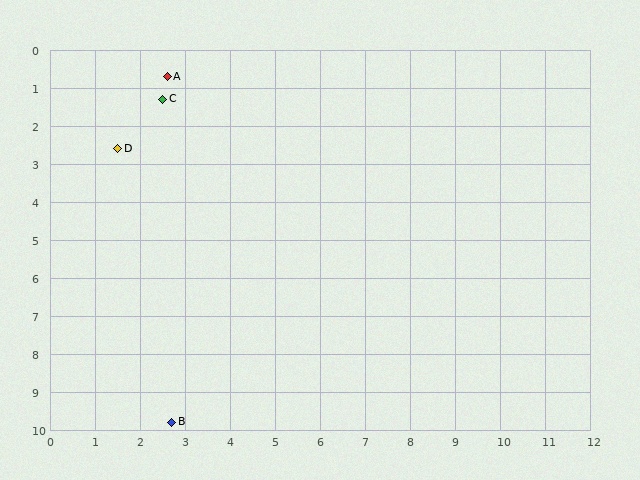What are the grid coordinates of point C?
Point C is at approximately (2.5, 1.3).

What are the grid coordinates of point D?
Point D is at approximately (1.5, 2.6).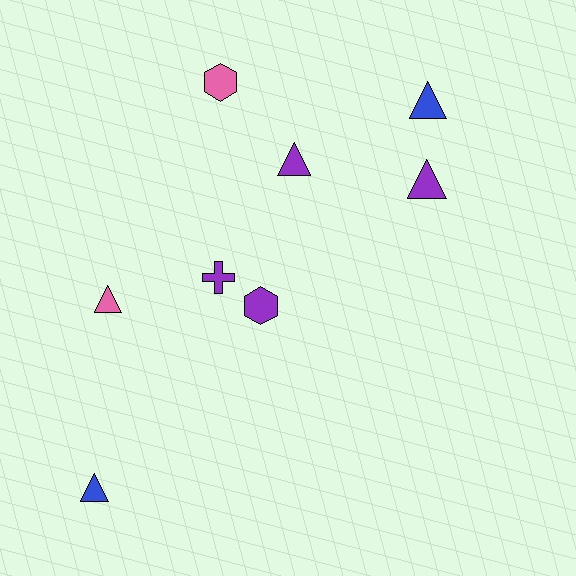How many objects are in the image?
There are 8 objects.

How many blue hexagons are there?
There are no blue hexagons.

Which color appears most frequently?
Purple, with 4 objects.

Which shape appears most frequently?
Triangle, with 5 objects.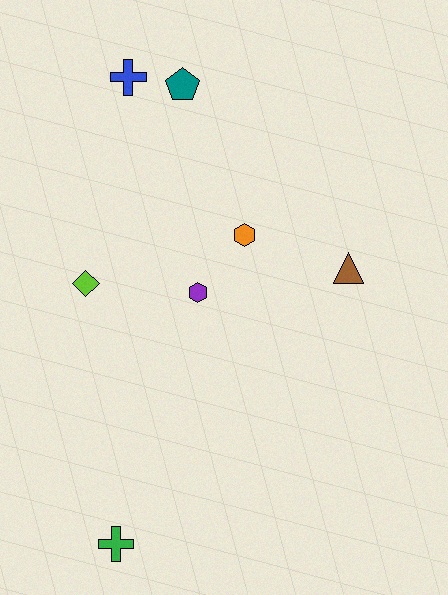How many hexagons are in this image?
There are 2 hexagons.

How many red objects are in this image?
There are no red objects.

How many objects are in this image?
There are 7 objects.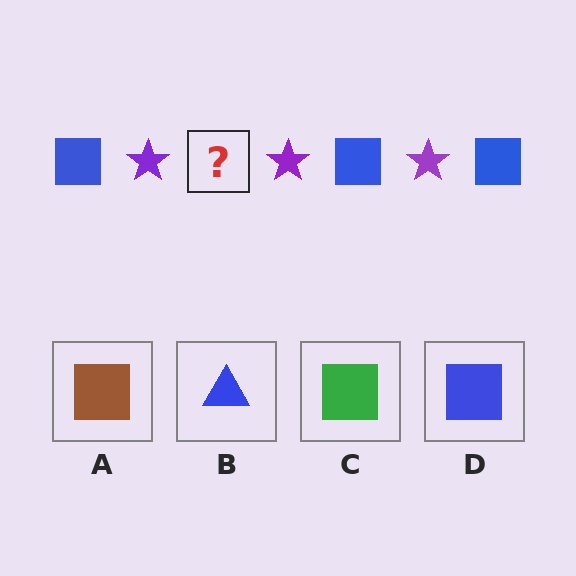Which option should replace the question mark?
Option D.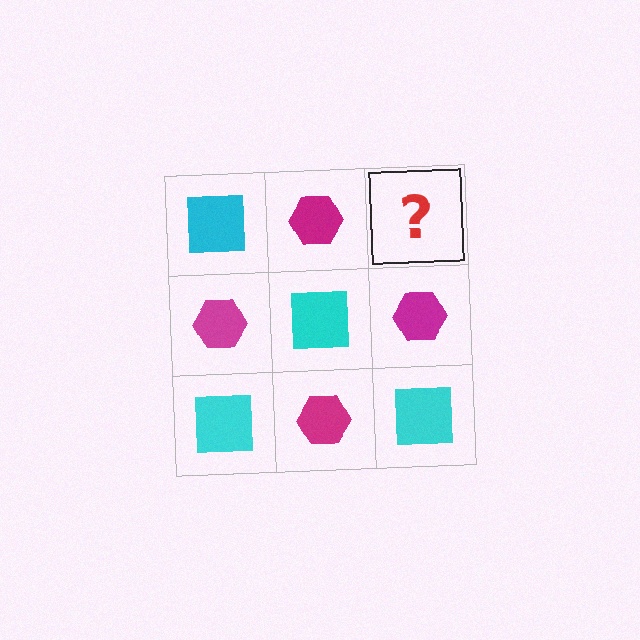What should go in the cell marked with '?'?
The missing cell should contain a cyan square.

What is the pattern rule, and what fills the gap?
The rule is that it alternates cyan square and magenta hexagon in a checkerboard pattern. The gap should be filled with a cyan square.